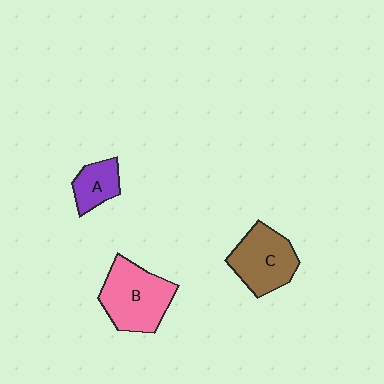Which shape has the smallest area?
Shape A (purple).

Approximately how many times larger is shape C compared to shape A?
Approximately 1.8 times.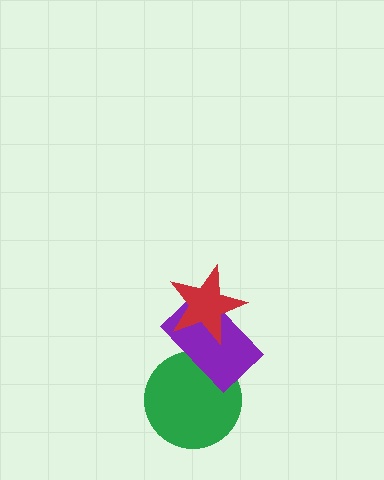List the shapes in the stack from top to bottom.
From top to bottom: the red star, the purple rectangle, the green circle.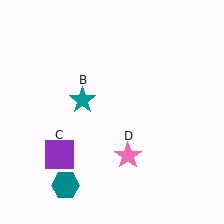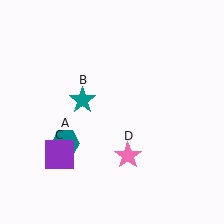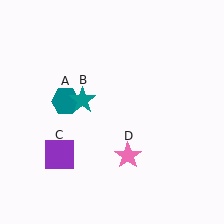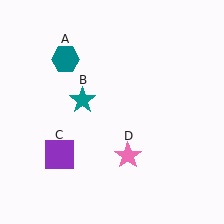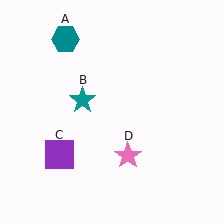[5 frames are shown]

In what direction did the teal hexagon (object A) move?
The teal hexagon (object A) moved up.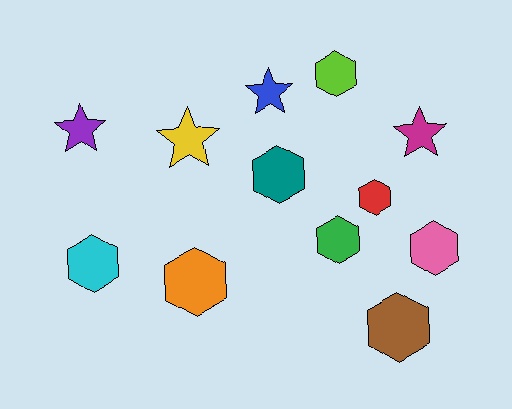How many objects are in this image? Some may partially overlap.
There are 12 objects.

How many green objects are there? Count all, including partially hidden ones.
There is 1 green object.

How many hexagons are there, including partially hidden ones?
There are 8 hexagons.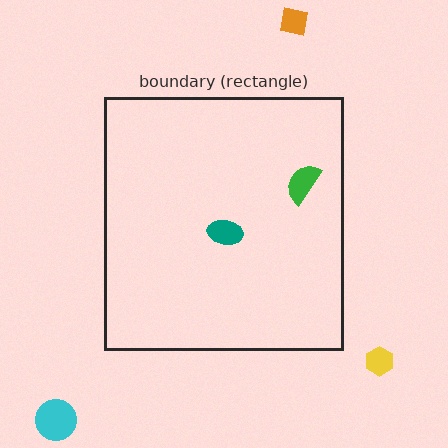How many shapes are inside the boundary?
2 inside, 3 outside.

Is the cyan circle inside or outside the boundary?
Outside.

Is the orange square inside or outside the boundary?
Outside.